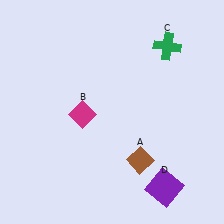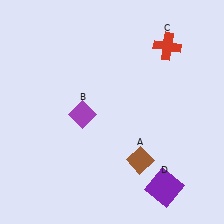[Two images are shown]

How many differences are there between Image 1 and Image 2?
There are 2 differences between the two images.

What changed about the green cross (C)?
In Image 1, C is green. In Image 2, it changed to red.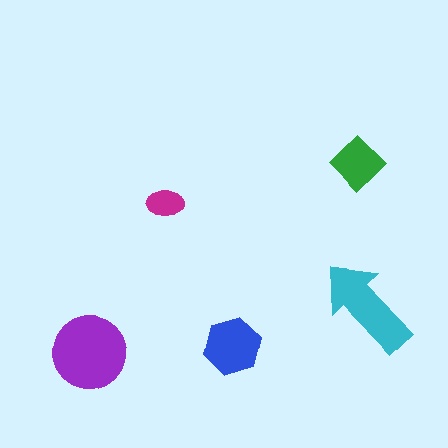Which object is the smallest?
The magenta ellipse.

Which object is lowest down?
The purple circle is bottommost.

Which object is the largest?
The purple circle.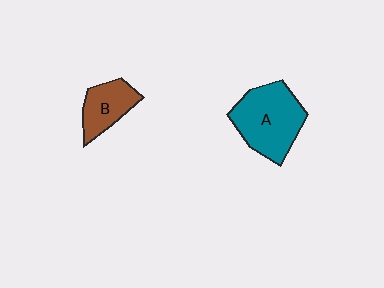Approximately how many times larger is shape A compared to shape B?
Approximately 1.8 times.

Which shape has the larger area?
Shape A (teal).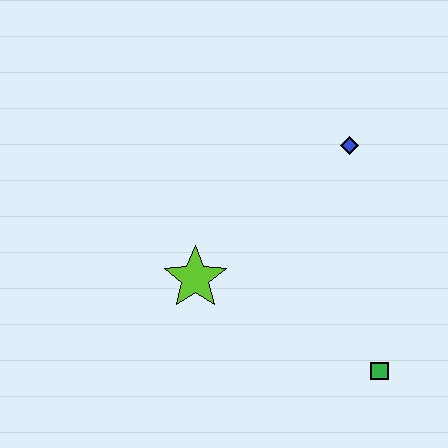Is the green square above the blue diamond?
No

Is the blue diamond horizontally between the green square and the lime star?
Yes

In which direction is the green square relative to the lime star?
The green square is to the right of the lime star.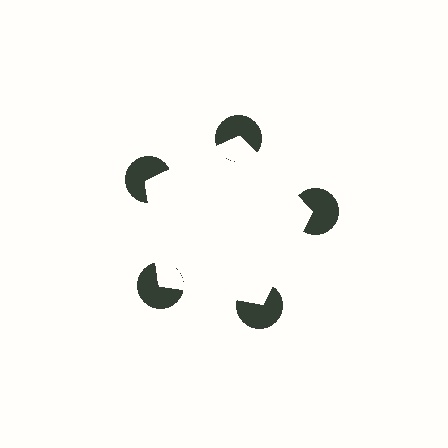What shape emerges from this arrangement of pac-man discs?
An illusory pentagon — its edges are inferred from the aligned wedge cuts in the pac-man discs, not physically drawn.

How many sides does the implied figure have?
5 sides.